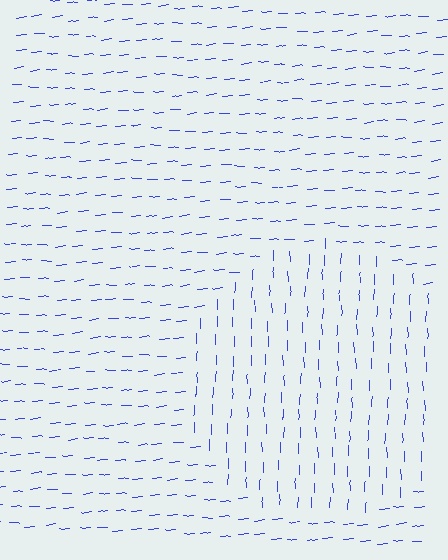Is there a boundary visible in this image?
Yes, there is a texture boundary formed by a change in line orientation.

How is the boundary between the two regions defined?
The boundary is defined purely by a change in line orientation (approximately 86 degrees difference). All lines are the same color and thickness.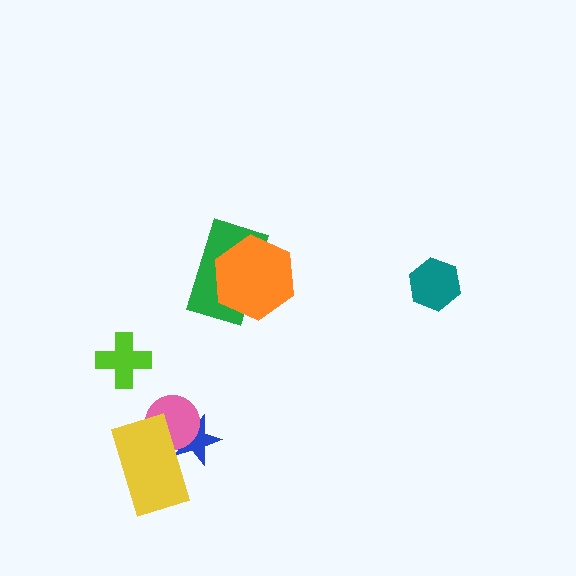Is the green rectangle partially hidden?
Yes, it is partially covered by another shape.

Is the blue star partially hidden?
Yes, it is partially covered by another shape.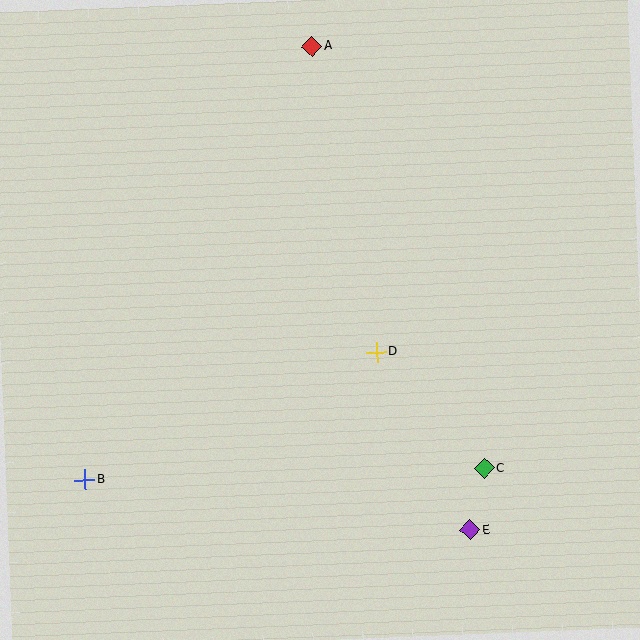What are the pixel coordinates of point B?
Point B is at (85, 480).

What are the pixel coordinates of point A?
Point A is at (312, 47).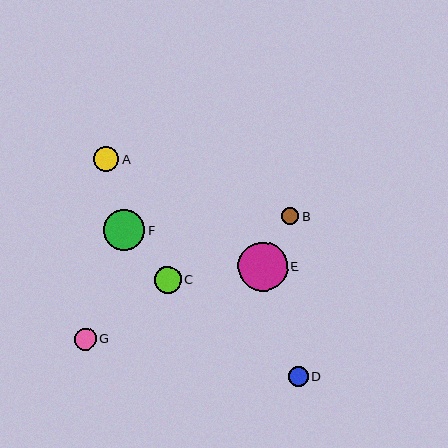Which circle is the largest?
Circle E is the largest with a size of approximately 50 pixels.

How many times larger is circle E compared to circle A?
Circle E is approximately 2.0 times the size of circle A.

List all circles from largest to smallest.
From largest to smallest: E, F, C, A, G, D, B.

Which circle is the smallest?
Circle B is the smallest with a size of approximately 17 pixels.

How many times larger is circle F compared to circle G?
Circle F is approximately 1.9 times the size of circle G.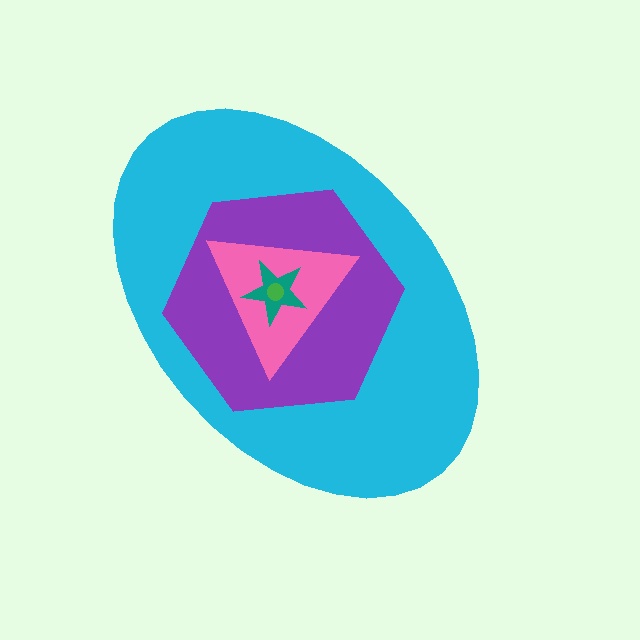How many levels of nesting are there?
5.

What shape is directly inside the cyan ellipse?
The purple hexagon.